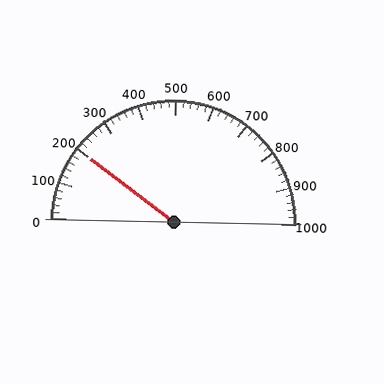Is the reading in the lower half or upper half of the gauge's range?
The reading is in the lower half of the range (0 to 1000).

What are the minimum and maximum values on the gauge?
The gauge ranges from 0 to 1000.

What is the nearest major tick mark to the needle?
The nearest major tick mark is 200.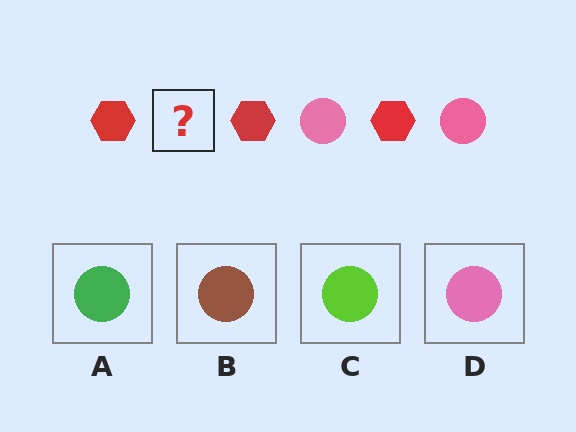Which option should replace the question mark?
Option D.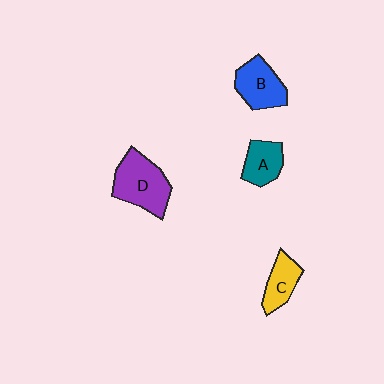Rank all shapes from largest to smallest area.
From largest to smallest: D (purple), B (blue), A (teal), C (yellow).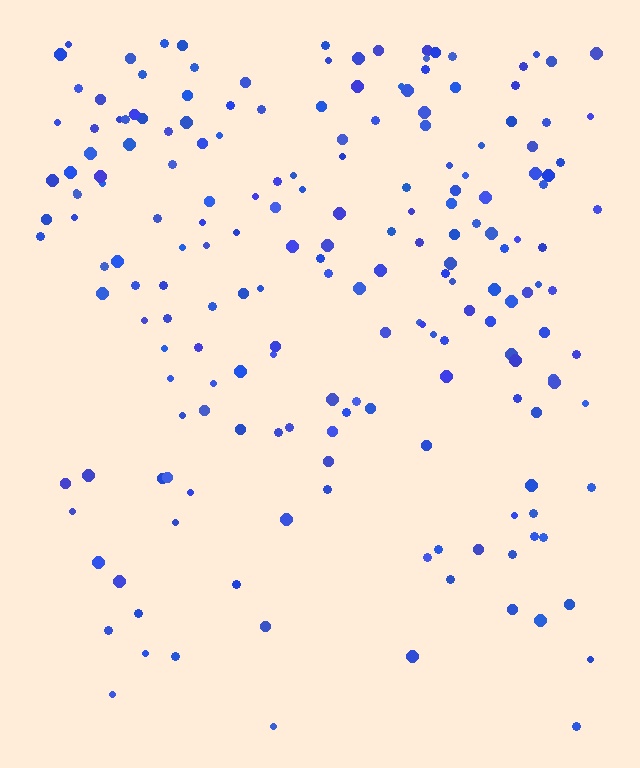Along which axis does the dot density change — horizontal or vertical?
Vertical.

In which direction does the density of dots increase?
From bottom to top, with the top side densest.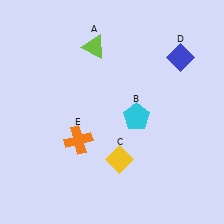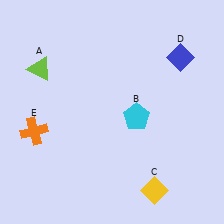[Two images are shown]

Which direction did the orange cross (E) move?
The orange cross (E) moved left.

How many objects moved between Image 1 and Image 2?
3 objects moved between the two images.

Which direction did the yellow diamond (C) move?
The yellow diamond (C) moved right.